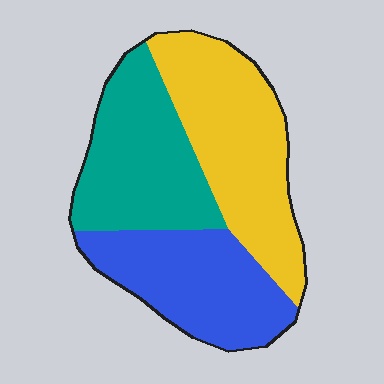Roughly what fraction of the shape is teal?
Teal takes up about one third (1/3) of the shape.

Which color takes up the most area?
Yellow, at roughly 40%.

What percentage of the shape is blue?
Blue takes up about one third (1/3) of the shape.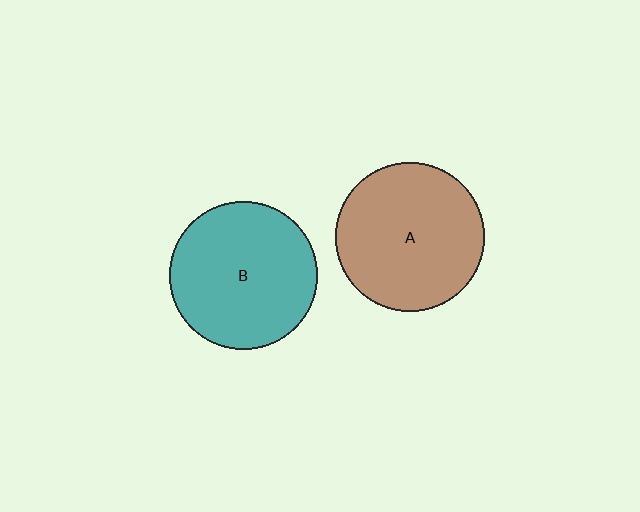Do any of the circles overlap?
No, none of the circles overlap.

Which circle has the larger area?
Circle A (brown).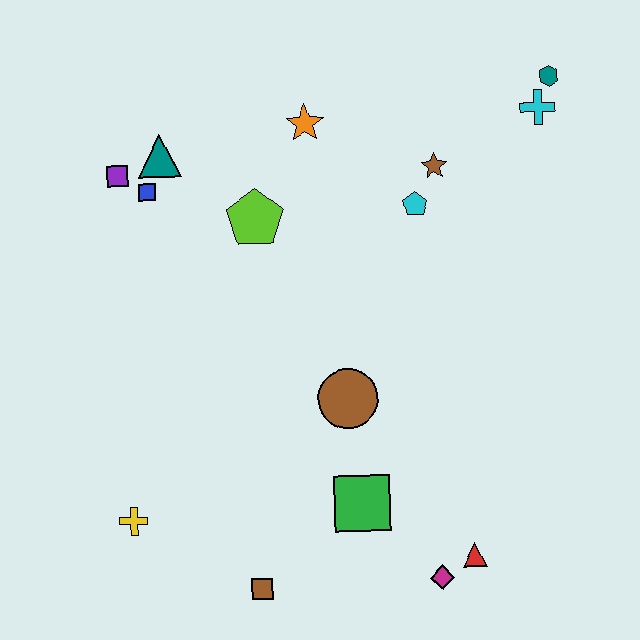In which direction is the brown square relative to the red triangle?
The brown square is to the left of the red triangle.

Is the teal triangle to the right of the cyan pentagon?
No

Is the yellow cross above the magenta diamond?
Yes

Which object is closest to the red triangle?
The magenta diamond is closest to the red triangle.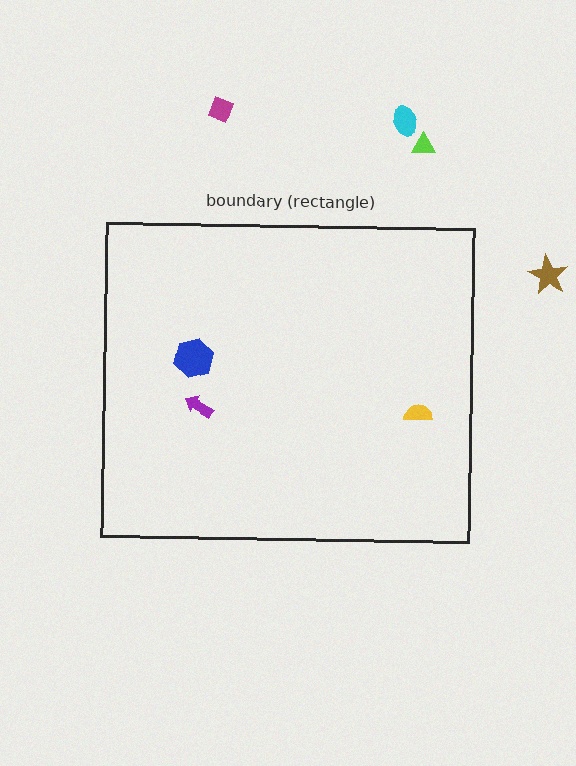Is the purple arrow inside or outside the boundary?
Inside.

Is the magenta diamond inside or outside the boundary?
Outside.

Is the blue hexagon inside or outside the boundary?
Inside.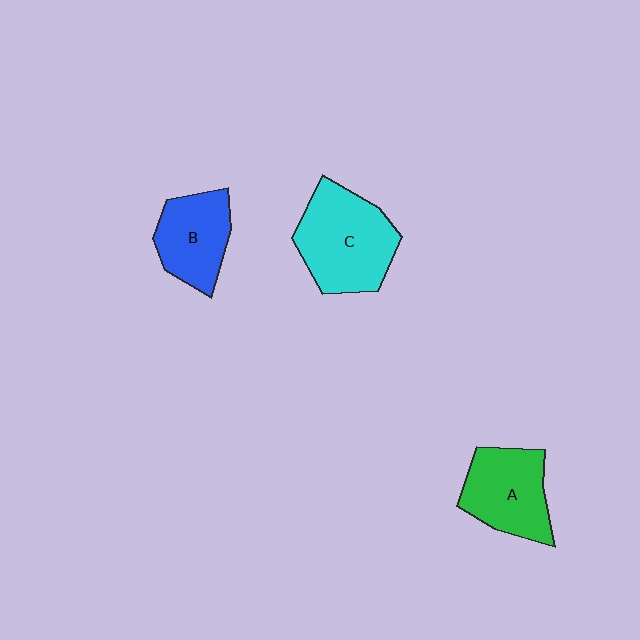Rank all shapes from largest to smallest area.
From largest to smallest: C (cyan), A (green), B (blue).